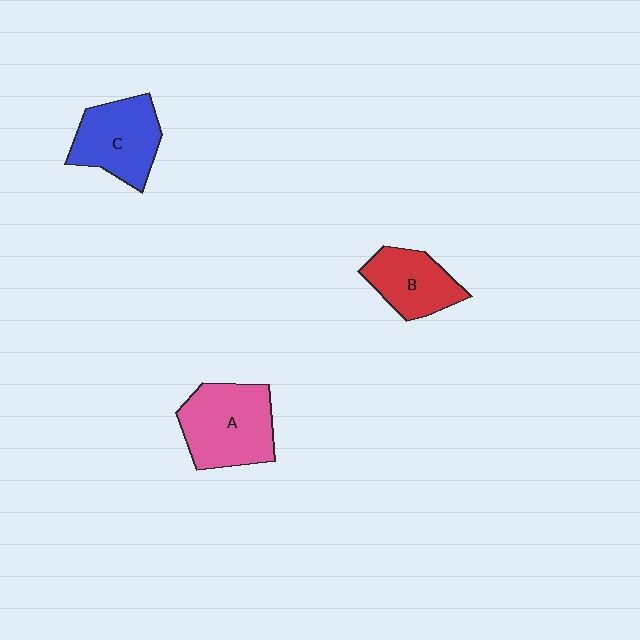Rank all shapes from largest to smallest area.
From largest to smallest: A (pink), C (blue), B (red).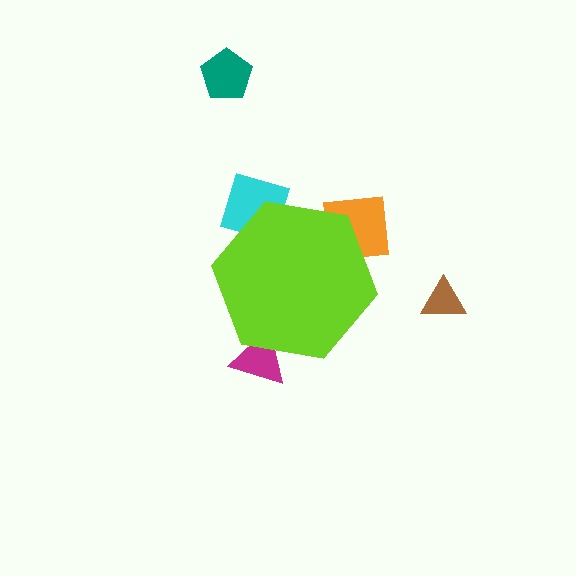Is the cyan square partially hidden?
Yes, the cyan square is partially hidden behind the lime hexagon.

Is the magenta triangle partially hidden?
Yes, the magenta triangle is partially hidden behind the lime hexagon.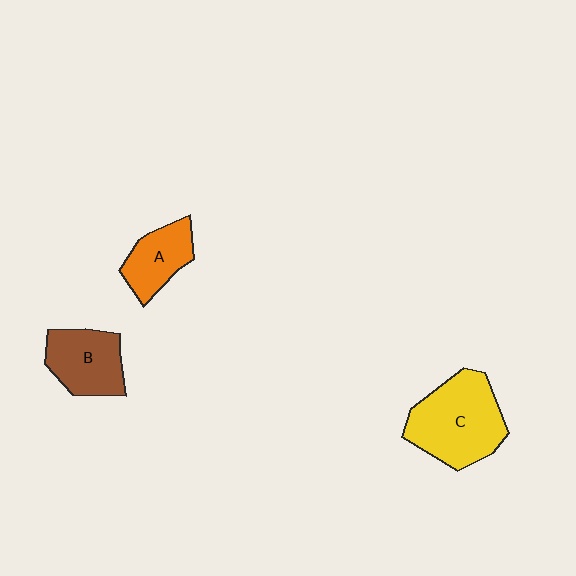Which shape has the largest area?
Shape C (yellow).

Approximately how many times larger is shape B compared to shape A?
Approximately 1.2 times.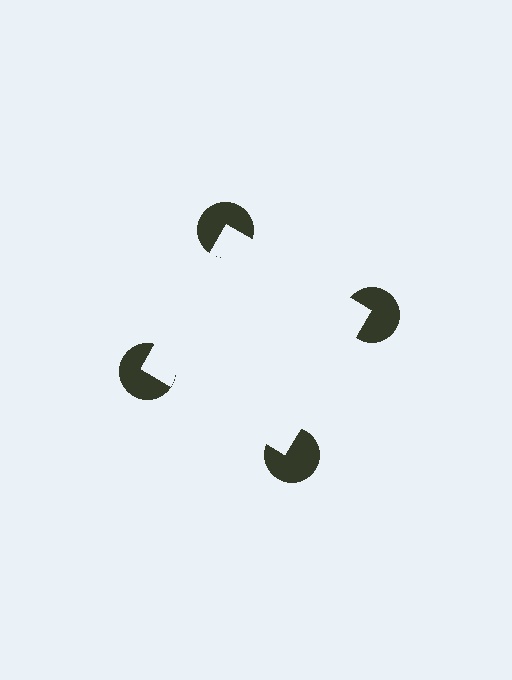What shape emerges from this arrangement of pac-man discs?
An illusory square — its edges are inferred from the aligned wedge cuts in the pac-man discs, not physically drawn.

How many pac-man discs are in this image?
There are 4 — one at each vertex of the illusory square.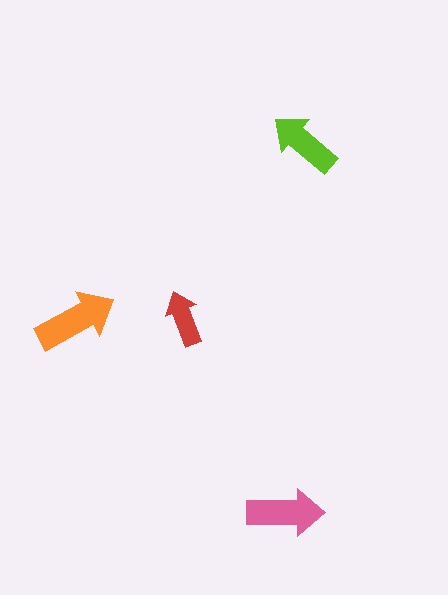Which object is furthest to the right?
The lime arrow is rightmost.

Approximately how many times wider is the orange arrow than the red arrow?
About 1.5 times wider.